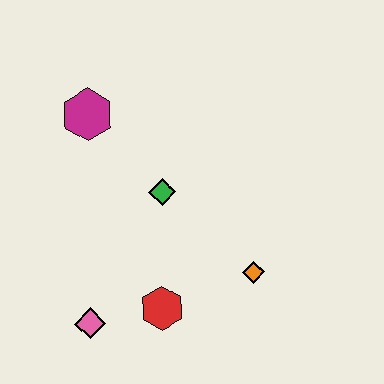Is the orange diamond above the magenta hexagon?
No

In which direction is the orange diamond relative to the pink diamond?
The orange diamond is to the right of the pink diamond.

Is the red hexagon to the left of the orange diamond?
Yes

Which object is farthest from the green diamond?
The pink diamond is farthest from the green diamond.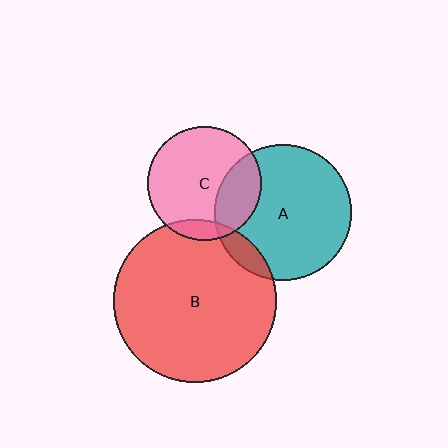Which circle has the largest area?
Circle B (red).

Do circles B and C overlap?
Yes.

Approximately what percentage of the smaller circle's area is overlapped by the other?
Approximately 10%.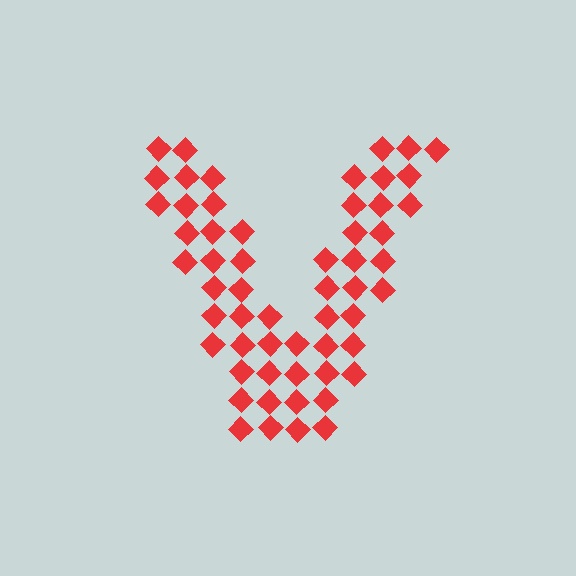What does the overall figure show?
The overall figure shows the letter V.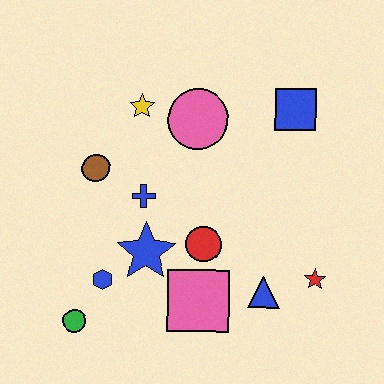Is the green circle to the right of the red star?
No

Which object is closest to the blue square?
The pink circle is closest to the blue square.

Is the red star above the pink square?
Yes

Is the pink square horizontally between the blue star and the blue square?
Yes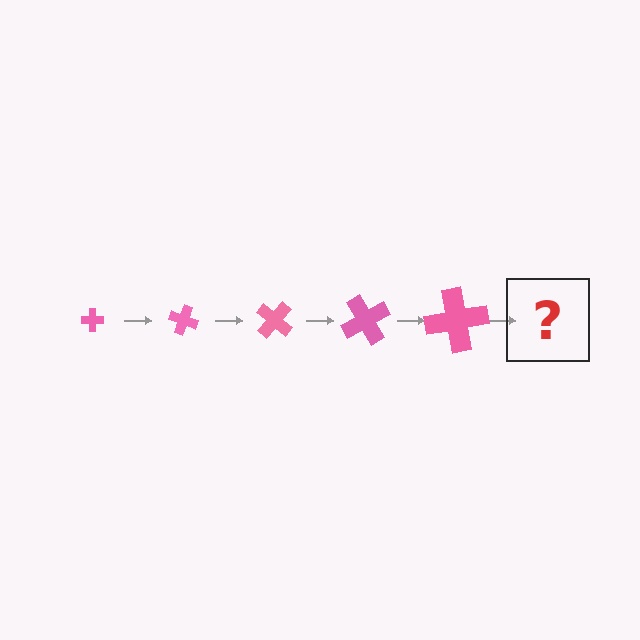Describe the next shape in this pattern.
It should be a cross, larger than the previous one and rotated 100 degrees from the start.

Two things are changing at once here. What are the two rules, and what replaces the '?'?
The two rules are that the cross grows larger each step and it rotates 20 degrees each step. The '?' should be a cross, larger than the previous one and rotated 100 degrees from the start.